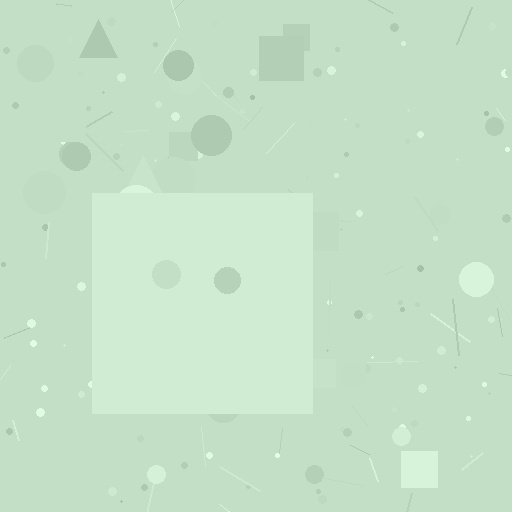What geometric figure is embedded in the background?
A square is embedded in the background.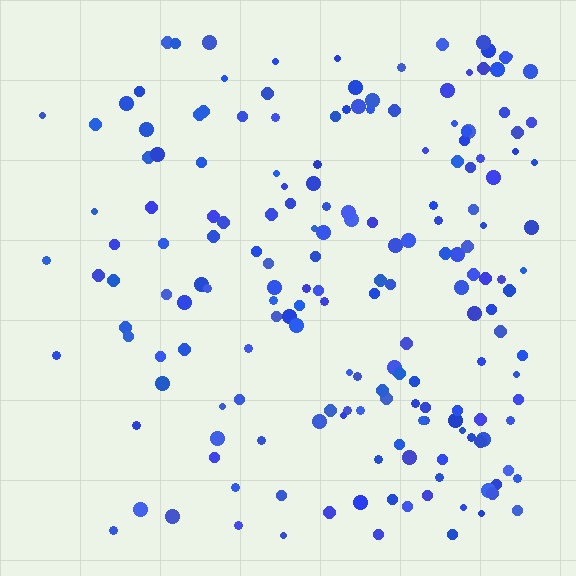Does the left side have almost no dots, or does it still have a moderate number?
Still a moderate number, just noticeably fewer than the right.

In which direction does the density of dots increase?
From left to right, with the right side densest.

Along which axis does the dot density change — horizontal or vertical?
Horizontal.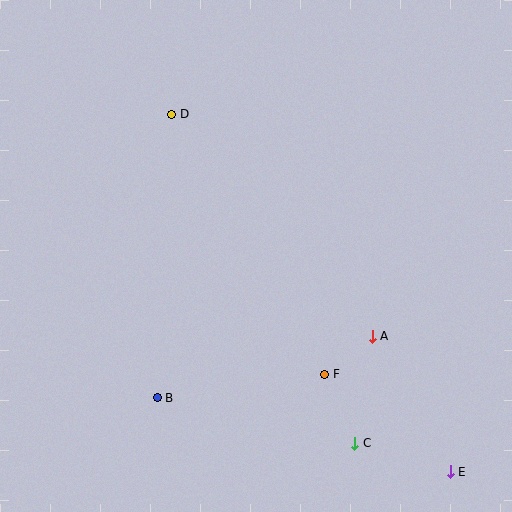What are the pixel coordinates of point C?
Point C is at (355, 443).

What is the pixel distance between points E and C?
The distance between E and C is 99 pixels.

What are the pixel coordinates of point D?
Point D is at (171, 114).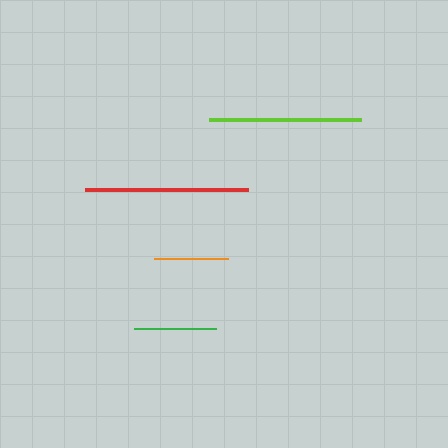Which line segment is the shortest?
The orange line is the shortest at approximately 74 pixels.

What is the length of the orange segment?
The orange segment is approximately 74 pixels long.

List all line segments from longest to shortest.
From longest to shortest: red, lime, green, orange.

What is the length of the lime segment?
The lime segment is approximately 152 pixels long.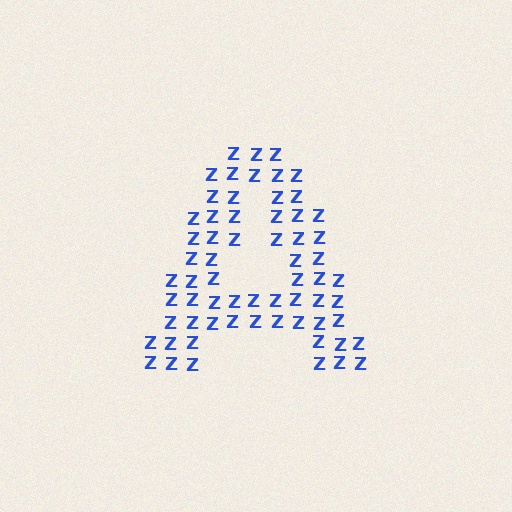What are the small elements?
The small elements are letter Z's.